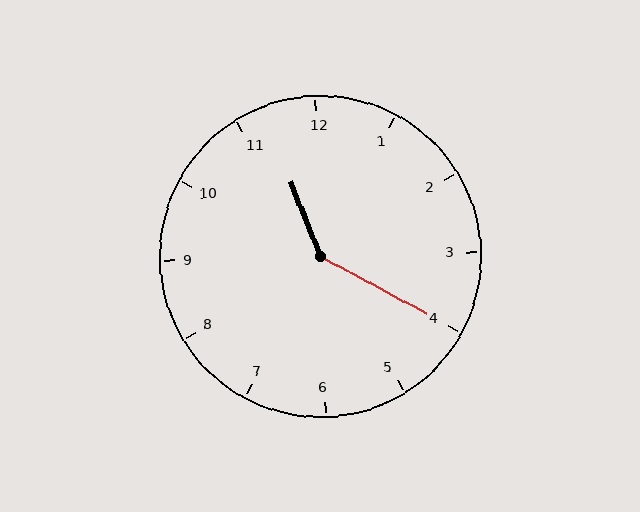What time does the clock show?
11:20.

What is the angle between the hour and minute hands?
Approximately 140 degrees.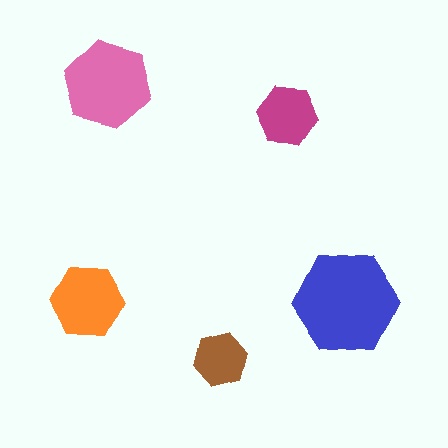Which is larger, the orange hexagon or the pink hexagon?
The pink one.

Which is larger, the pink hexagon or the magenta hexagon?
The pink one.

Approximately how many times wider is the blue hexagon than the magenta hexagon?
About 1.5 times wider.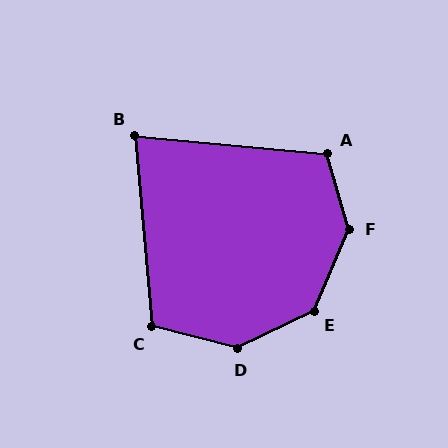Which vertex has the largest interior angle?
F, at approximately 141 degrees.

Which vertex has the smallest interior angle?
B, at approximately 80 degrees.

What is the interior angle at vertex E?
Approximately 139 degrees (obtuse).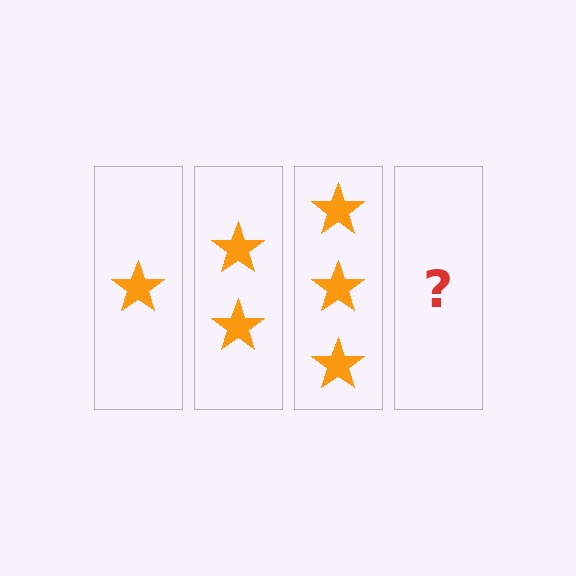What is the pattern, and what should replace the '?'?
The pattern is that each step adds one more star. The '?' should be 4 stars.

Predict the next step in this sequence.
The next step is 4 stars.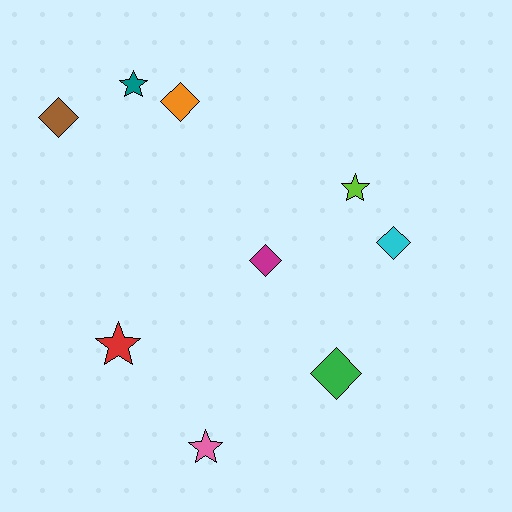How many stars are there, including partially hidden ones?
There are 4 stars.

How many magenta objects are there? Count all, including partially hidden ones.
There is 1 magenta object.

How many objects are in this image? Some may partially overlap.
There are 9 objects.